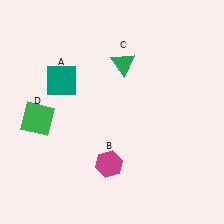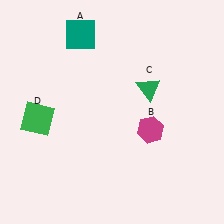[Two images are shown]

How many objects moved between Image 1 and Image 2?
3 objects moved between the two images.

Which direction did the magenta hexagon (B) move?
The magenta hexagon (B) moved right.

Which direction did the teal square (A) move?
The teal square (A) moved up.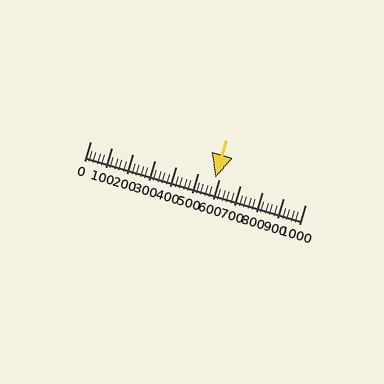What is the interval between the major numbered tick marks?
The major tick marks are spaced 100 units apart.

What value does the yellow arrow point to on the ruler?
The yellow arrow points to approximately 582.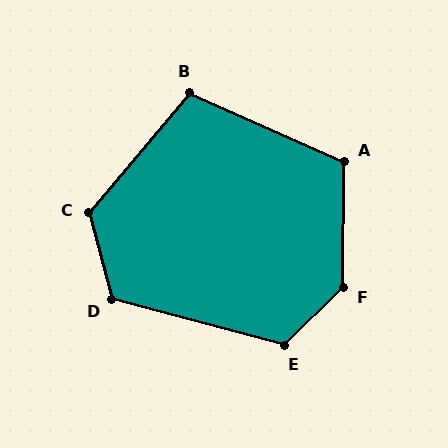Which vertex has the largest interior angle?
F, at approximately 134 degrees.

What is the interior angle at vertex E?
Approximately 121 degrees (obtuse).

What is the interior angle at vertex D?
Approximately 119 degrees (obtuse).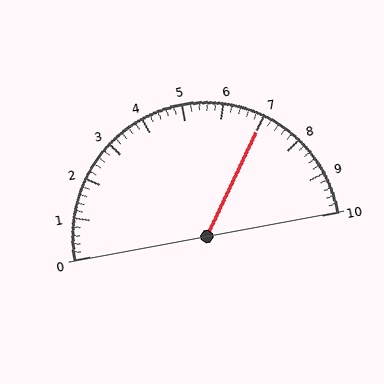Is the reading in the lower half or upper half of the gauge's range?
The reading is in the upper half of the range (0 to 10).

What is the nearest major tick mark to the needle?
The nearest major tick mark is 7.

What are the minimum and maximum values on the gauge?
The gauge ranges from 0 to 10.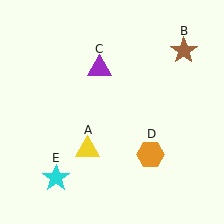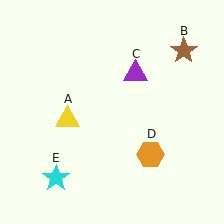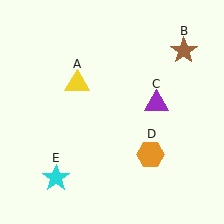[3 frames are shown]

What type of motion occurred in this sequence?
The yellow triangle (object A), purple triangle (object C) rotated clockwise around the center of the scene.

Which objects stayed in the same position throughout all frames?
Brown star (object B) and orange hexagon (object D) and cyan star (object E) remained stationary.